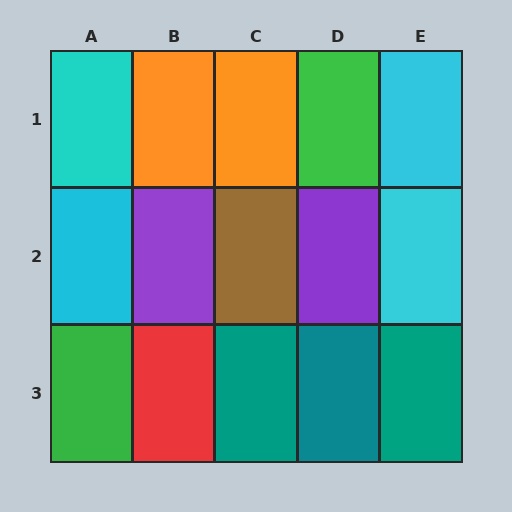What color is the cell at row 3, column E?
Teal.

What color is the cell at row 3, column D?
Teal.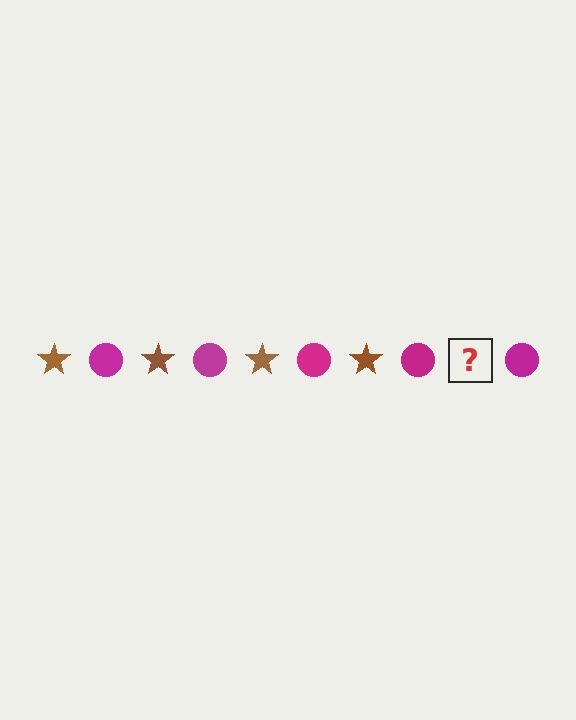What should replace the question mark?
The question mark should be replaced with a brown star.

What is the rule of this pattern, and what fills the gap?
The rule is that the pattern alternates between brown star and magenta circle. The gap should be filled with a brown star.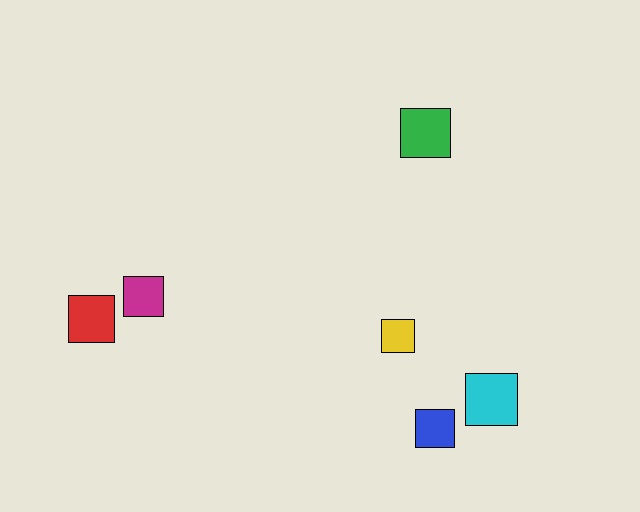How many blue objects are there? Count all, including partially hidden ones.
There is 1 blue object.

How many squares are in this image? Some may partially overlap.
There are 6 squares.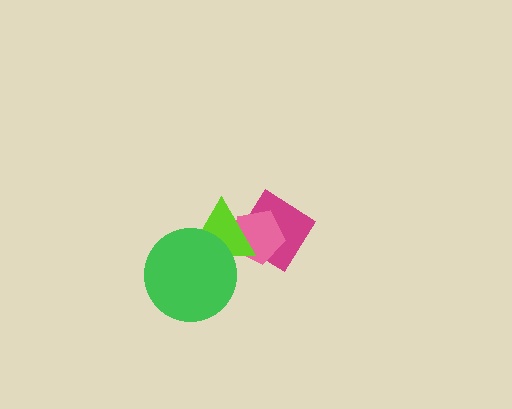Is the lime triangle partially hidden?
Yes, it is partially covered by another shape.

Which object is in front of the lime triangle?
The green circle is in front of the lime triangle.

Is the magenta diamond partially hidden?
Yes, it is partially covered by another shape.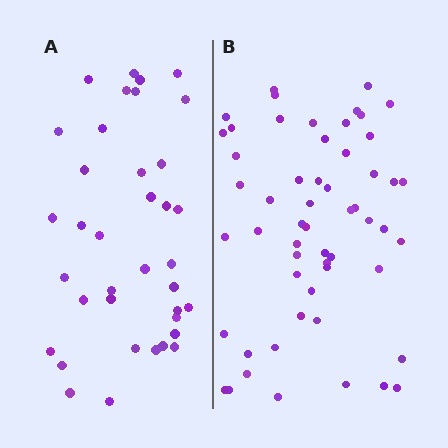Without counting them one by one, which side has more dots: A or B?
Region B (the right region) has more dots.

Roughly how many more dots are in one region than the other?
Region B has approximately 20 more dots than region A.